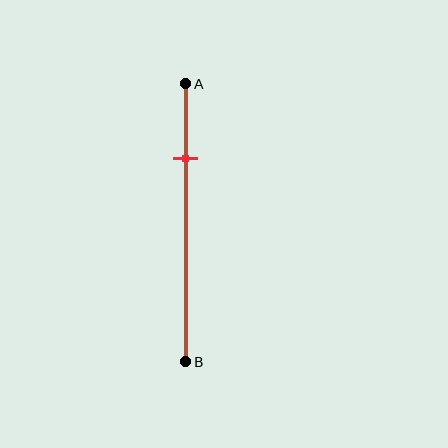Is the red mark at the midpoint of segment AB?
No, the mark is at about 25% from A, not at the 50% midpoint.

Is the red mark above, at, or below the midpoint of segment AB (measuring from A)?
The red mark is above the midpoint of segment AB.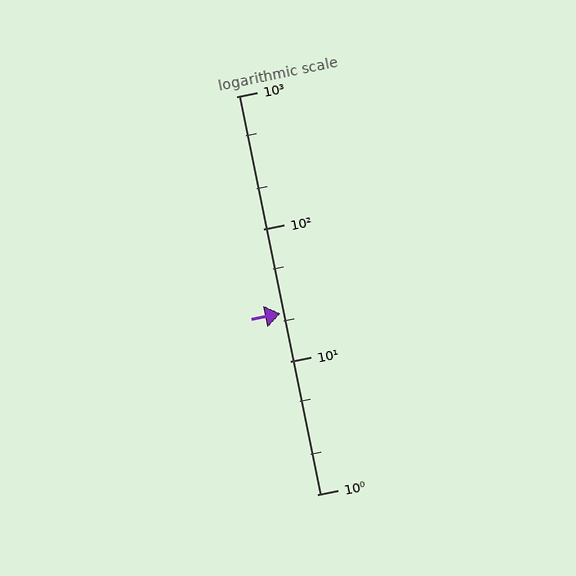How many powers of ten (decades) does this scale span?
The scale spans 3 decades, from 1 to 1000.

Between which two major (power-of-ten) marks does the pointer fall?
The pointer is between 10 and 100.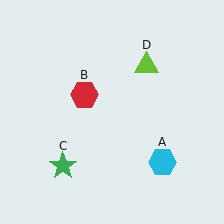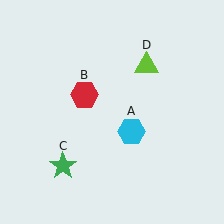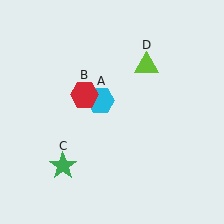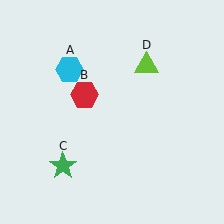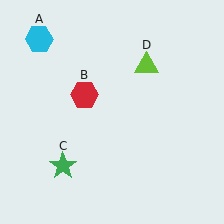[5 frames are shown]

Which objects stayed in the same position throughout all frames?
Red hexagon (object B) and green star (object C) and lime triangle (object D) remained stationary.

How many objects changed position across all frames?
1 object changed position: cyan hexagon (object A).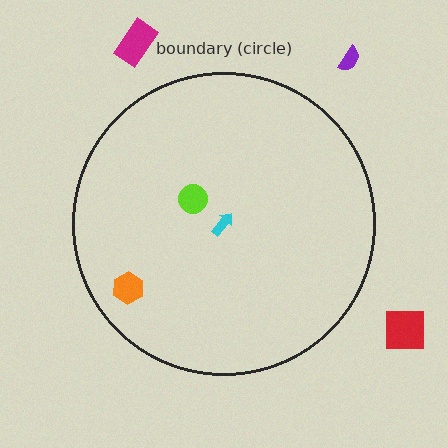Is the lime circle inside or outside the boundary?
Inside.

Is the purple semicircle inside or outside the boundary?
Outside.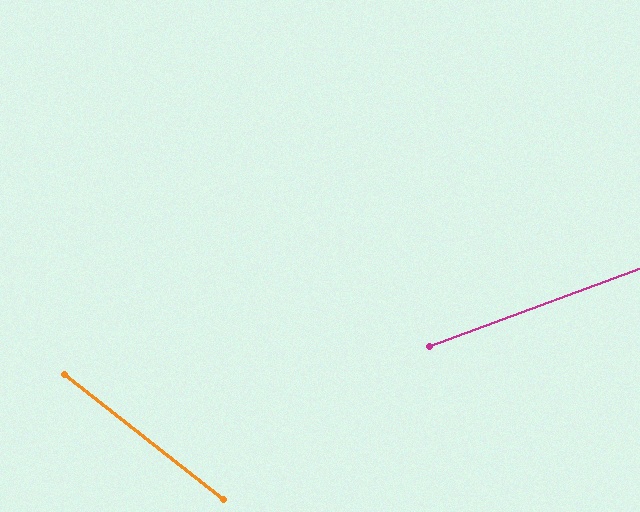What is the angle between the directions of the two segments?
Approximately 58 degrees.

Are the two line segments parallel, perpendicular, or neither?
Neither parallel nor perpendicular — they differ by about 58°.